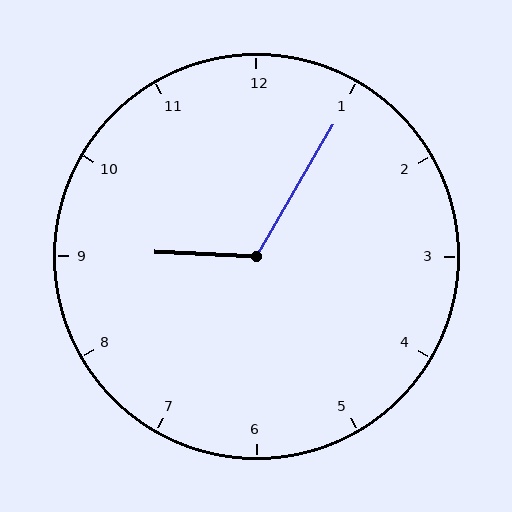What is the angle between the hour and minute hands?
Approximately 118 degrees.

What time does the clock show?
9:05.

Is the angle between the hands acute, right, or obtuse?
It is obtuse.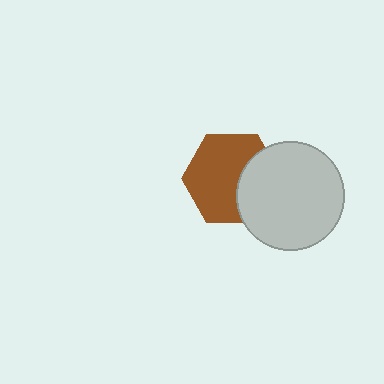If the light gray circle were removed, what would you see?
You would see the complete brown hexagon.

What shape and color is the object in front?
The object in front is a light gray circle.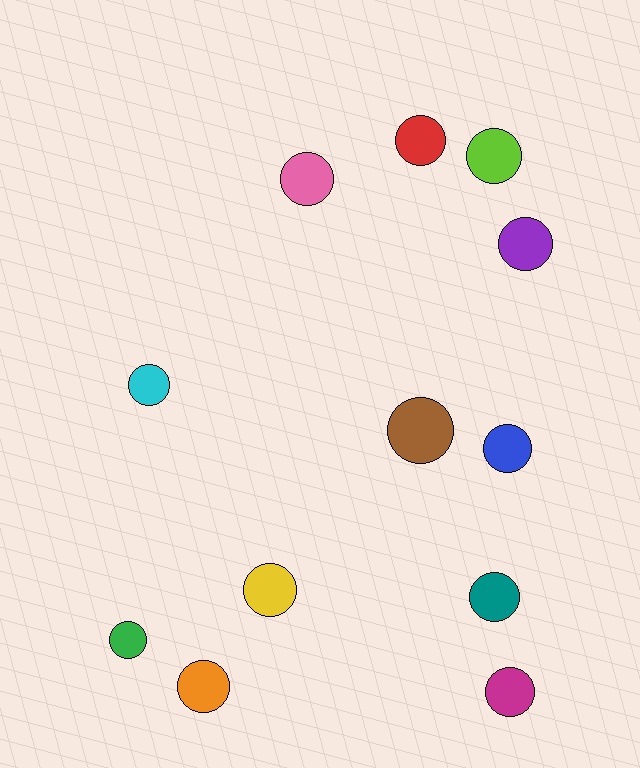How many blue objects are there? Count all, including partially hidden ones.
There is 1 blue object.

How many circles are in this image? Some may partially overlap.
There are 12 circles.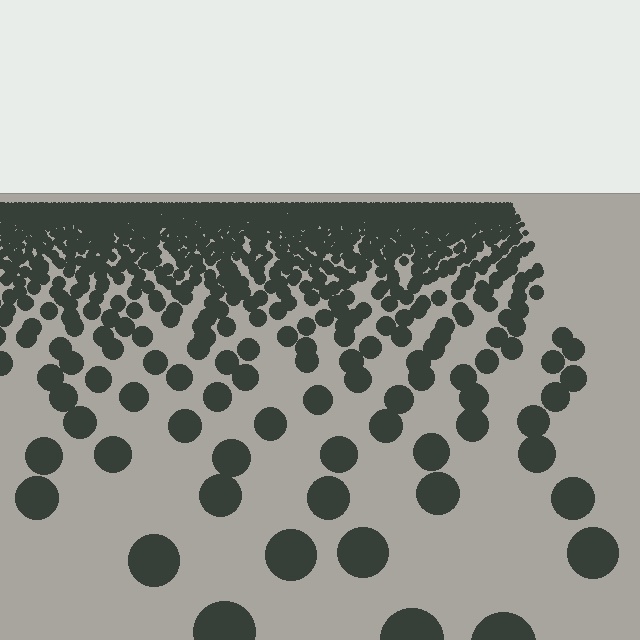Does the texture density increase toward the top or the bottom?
Density increases toward the top.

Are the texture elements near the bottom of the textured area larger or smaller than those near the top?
Larger. Near the bottom, elements are closer to the viewer and appear at a bigger on-screen size.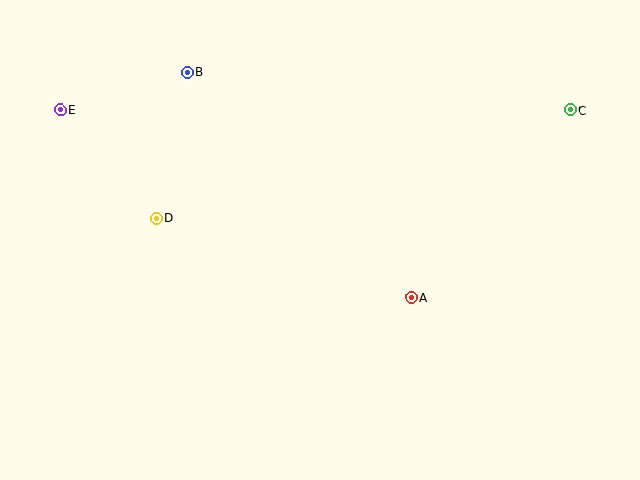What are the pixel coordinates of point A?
Point A is at (411, 297).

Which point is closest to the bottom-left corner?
Point D is closest to the bottom-left corner.